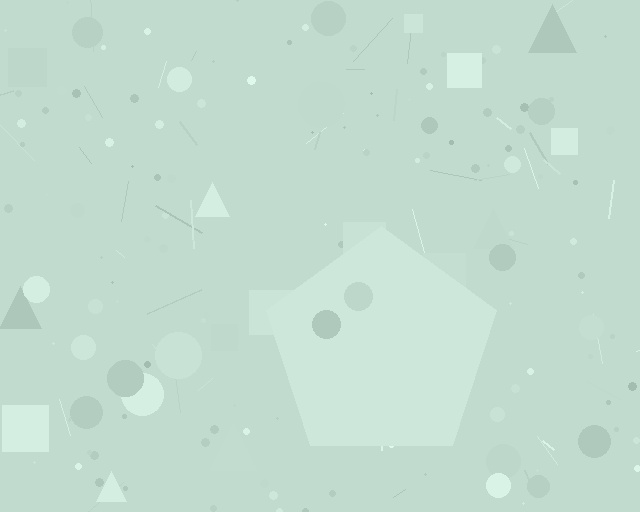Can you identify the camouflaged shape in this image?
The camouflaged shape is a pentagon.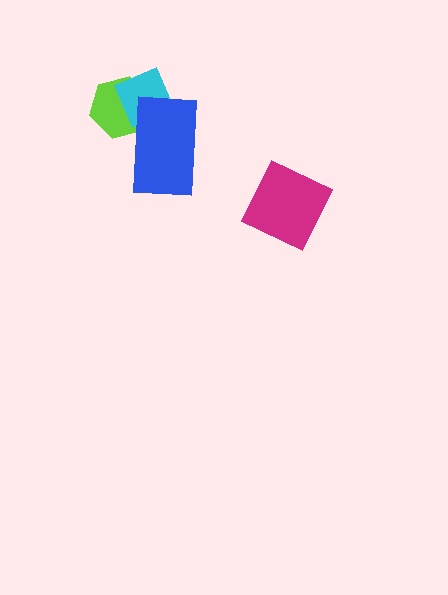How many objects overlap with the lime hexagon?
2 objects overlap with the lime hexagon.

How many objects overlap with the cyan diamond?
2 objects overlap with the cyan diamond.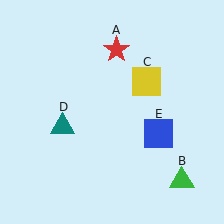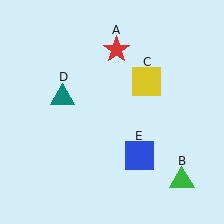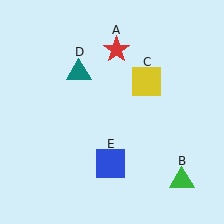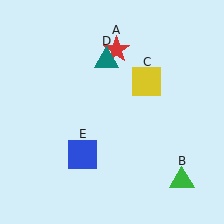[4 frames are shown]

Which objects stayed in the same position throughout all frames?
Red star (object A) and green triangle (object B) and yellow square (object C) remained stationary.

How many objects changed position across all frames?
2 objects changed position: teal triangle (object D), blue square (object E).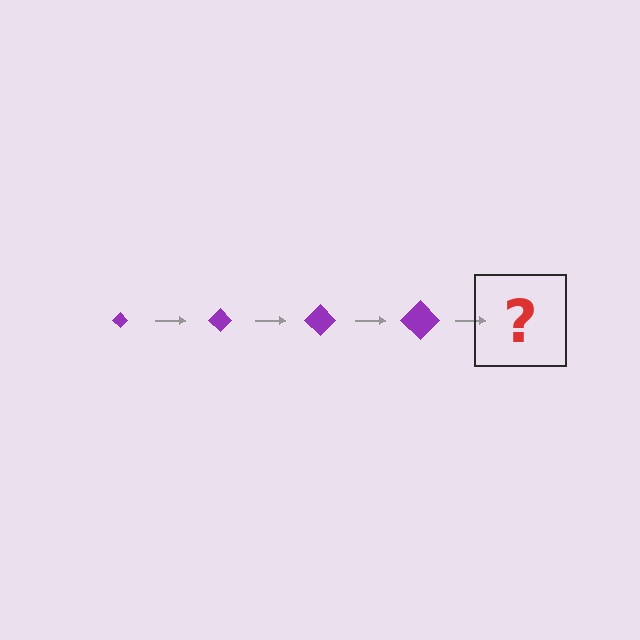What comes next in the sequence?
The next element should be a purple diamond, larger than the previous one.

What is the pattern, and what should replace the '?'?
The pattern is that the diamond gets progressively larger each step. The '?' should be a purple diamond, larger than the previous one.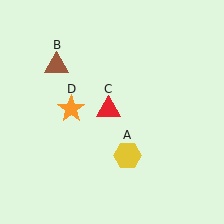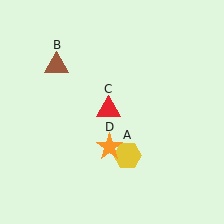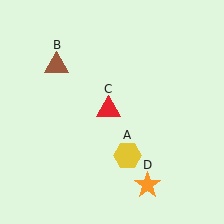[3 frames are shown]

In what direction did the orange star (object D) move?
The orange star (object D) moved down and to the right.